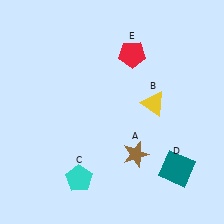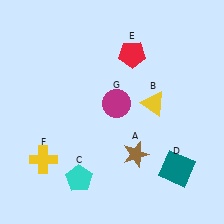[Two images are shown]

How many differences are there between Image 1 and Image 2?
There are 2 differences between the two images.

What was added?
A yellow cross (F), a magenta circle (G) were added in Image 2.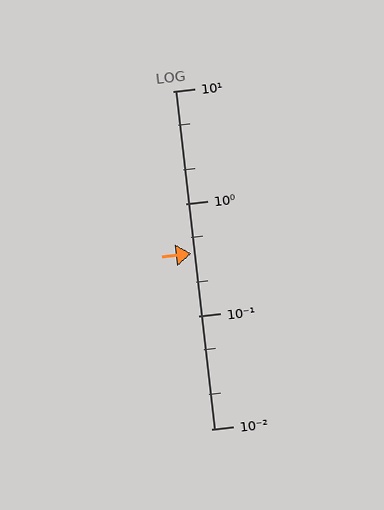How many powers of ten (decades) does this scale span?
The scale spans 3 decades, from 0.01 to 10.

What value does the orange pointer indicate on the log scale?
The pointer indicates approximately 0.36.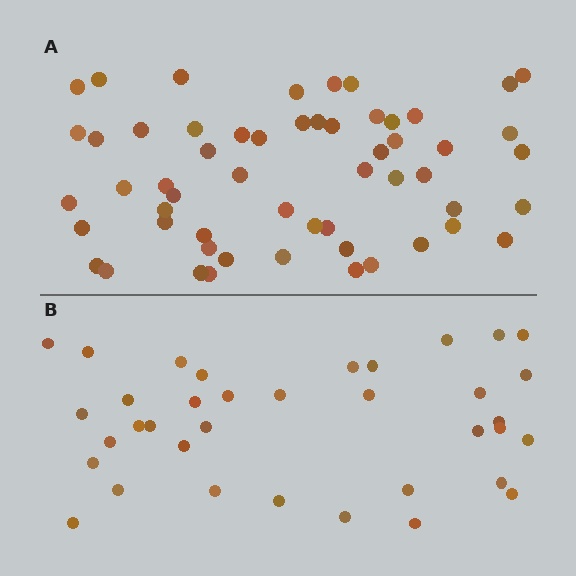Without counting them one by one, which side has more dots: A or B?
Region A (the top region) has more dots.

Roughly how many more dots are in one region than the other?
Region A has approximately 20 more dots than region B.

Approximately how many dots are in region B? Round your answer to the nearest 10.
About 40 dots. (The exact count is 36, which rounds to 40.)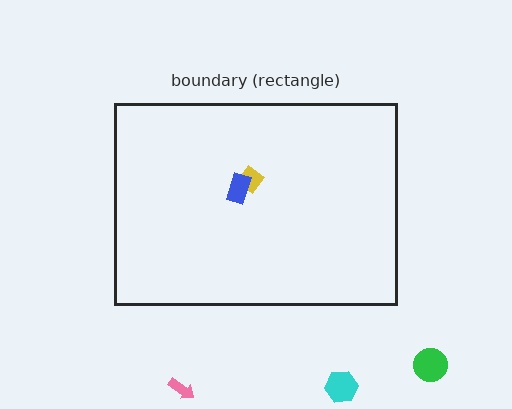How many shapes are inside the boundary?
2 inside, 3 outside.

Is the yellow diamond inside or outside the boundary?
Inside.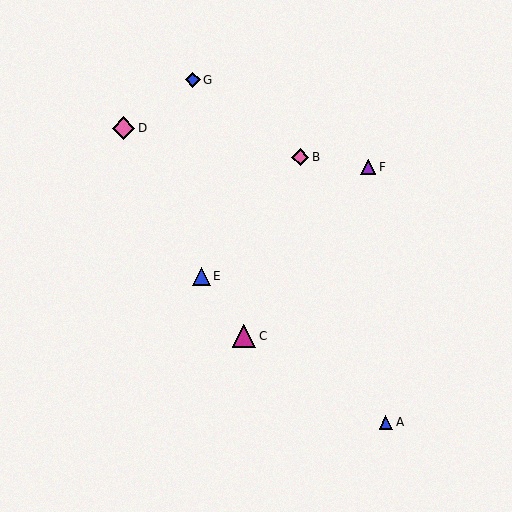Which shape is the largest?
The magenta triangle (labeled C) is the largest.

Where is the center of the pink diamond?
The center of the pink diamond is at (300, 157).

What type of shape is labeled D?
Shape D is a pink diamond.